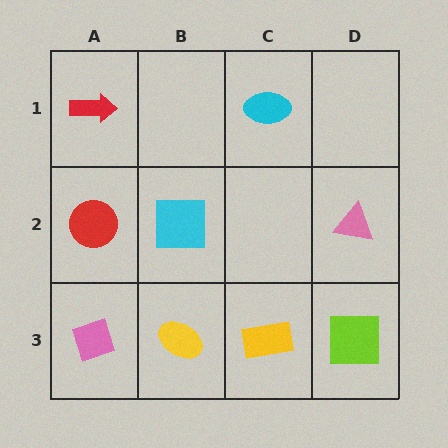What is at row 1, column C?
A cyan ellipse.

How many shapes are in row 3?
4 shapes.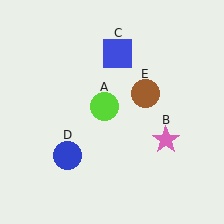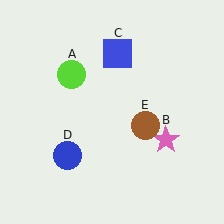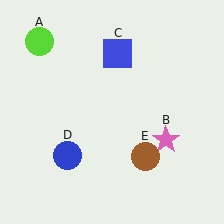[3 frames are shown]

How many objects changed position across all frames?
2 objects changed position: lime circle (object A), brown circle (object E).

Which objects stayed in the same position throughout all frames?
Pink star (object B) and blue square (object C) and blue circle (object D) remained stationary.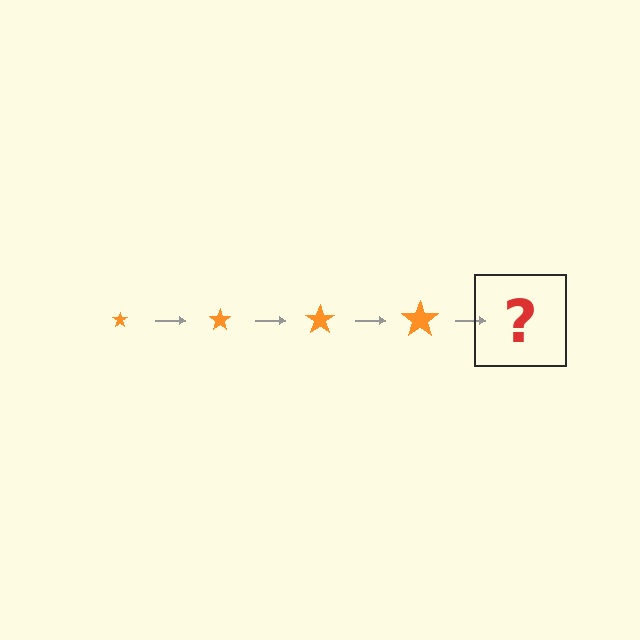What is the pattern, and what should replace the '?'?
The pattern is that the star gets progressively larger each step. The '?' should be an orange star, larger than the previous one.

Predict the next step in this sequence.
The next step is an orange star, larger than the previous one.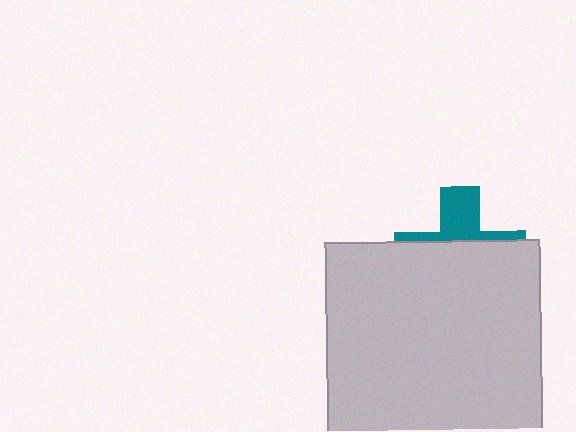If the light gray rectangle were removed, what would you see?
You would see the complete teal cross.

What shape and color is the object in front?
The object in front is a light gray rectangle.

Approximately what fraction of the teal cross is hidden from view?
Roughly 65% of the teal cross is hidden behind the light gray rectangle.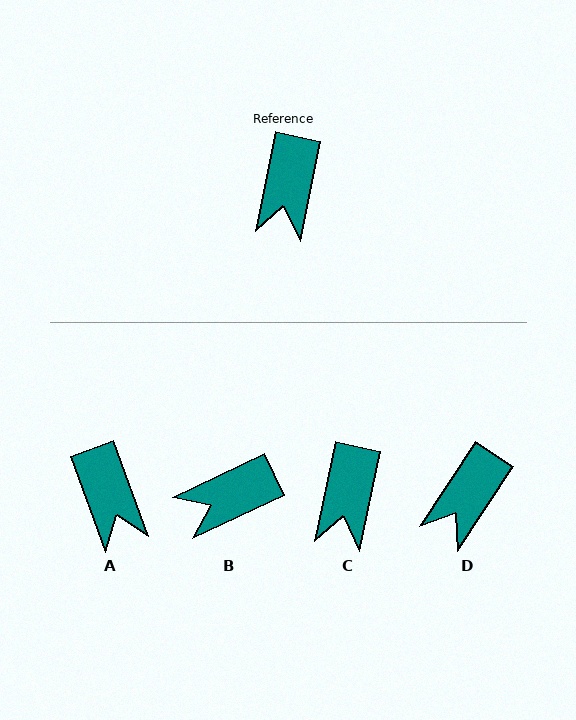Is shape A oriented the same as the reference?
No, it is off by about 32 degrees.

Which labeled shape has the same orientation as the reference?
C.